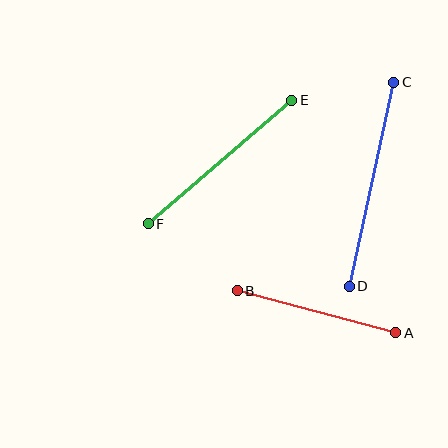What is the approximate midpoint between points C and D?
The midpoint is at approximately (372, 184) pixels.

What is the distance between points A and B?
The distance is approximately 164 pixels.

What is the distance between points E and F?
The distance is approximately 189 pixels.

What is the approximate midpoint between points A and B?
The midpoint is at approximately (316, 312) pixels.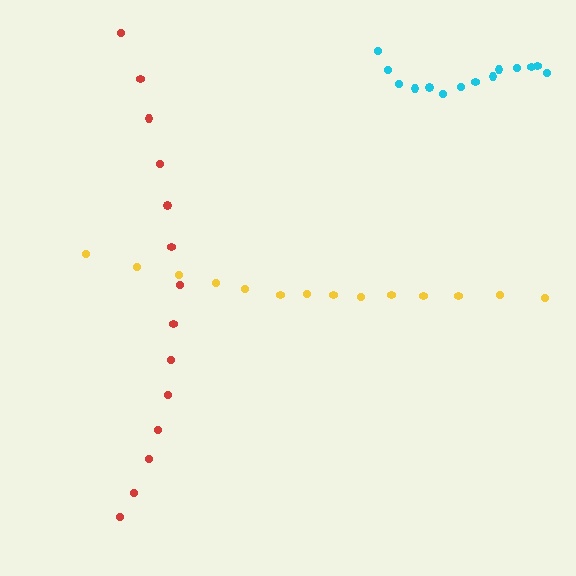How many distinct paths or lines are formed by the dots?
There are 3 distinct paths.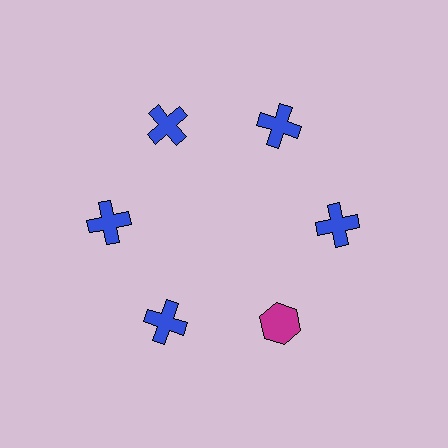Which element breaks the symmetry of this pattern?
The magenta hexagon at roughly the 5 o'clock position breaks the symmetry. All other shapes are blue crosses.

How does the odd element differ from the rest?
It differs in both color (magenta instead of blue) and shape (hexagon instead of cross).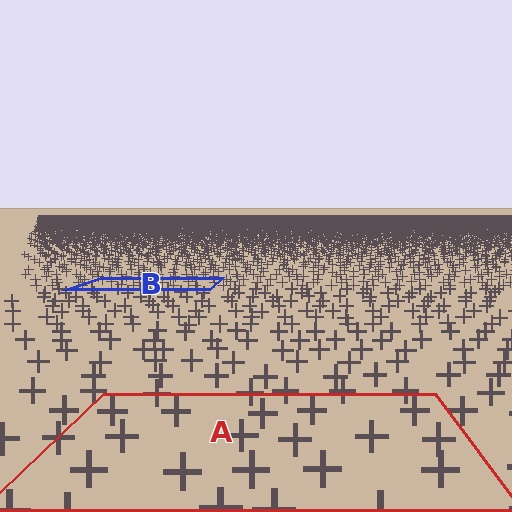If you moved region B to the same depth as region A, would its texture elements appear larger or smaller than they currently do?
They would appear larger. At a closer depth, the same texture elements are projected at a bigger on-screen size.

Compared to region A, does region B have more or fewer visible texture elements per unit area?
Region B has more texture elements per unit area — they are packed more densely because it is farther away.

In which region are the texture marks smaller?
The texture marks are smaller in region B, because it is farther away.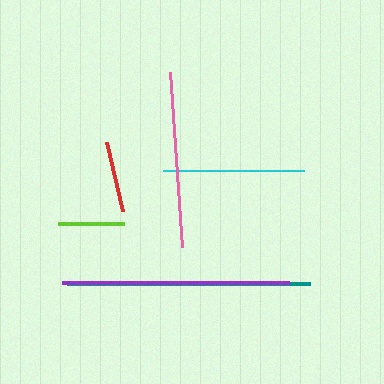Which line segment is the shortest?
The lime line is the shortest at approximately 66 pixels.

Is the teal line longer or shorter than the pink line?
The teal line is longer than the pink line.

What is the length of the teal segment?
The teal segment is approximately 243 pixels long.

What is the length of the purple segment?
The purple segment is approximately 227 pixels long.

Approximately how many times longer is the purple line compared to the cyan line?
The purple line is approximately 1.6 times the length of the cyan line.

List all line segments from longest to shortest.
From longest to shortest: teal, purple, pink, cyan, red, lime.